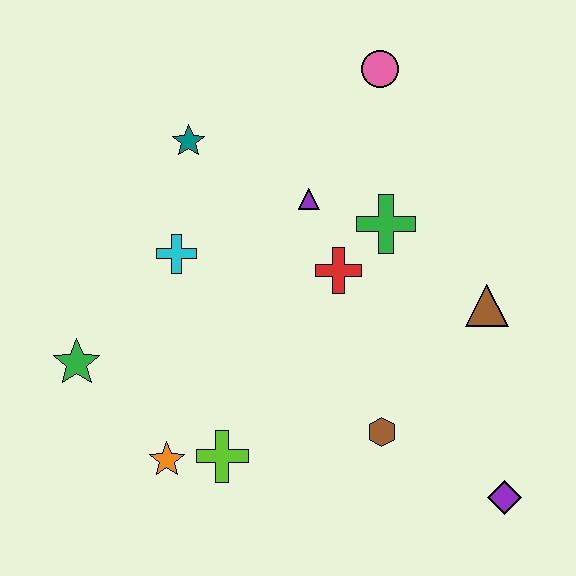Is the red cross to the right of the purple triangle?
Yes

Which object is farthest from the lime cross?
The pink circle is farthest from the lime cross.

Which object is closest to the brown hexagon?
The purple diamond is closest to the brown hexagon.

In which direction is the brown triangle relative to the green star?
The brown triangle is to the right of the green star.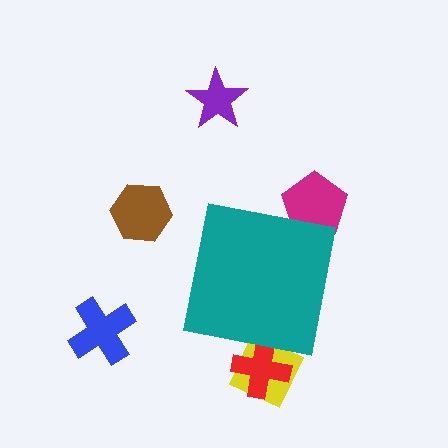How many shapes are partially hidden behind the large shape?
3 shapes are partially hidden.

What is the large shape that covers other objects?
A teal square.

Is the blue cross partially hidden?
No, the blue cross is fully visible.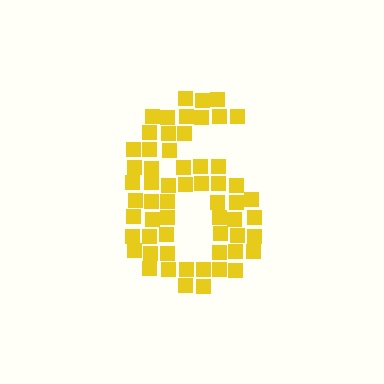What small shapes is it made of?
It is made of small squares.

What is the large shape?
The large shape is the digit 6.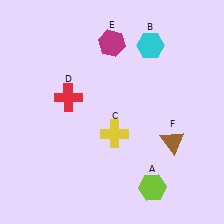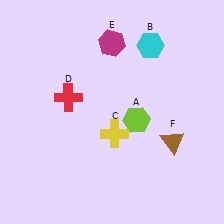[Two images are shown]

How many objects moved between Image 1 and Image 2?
1 object moved between the two images.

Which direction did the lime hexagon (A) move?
The lime hexagon (A) moved up.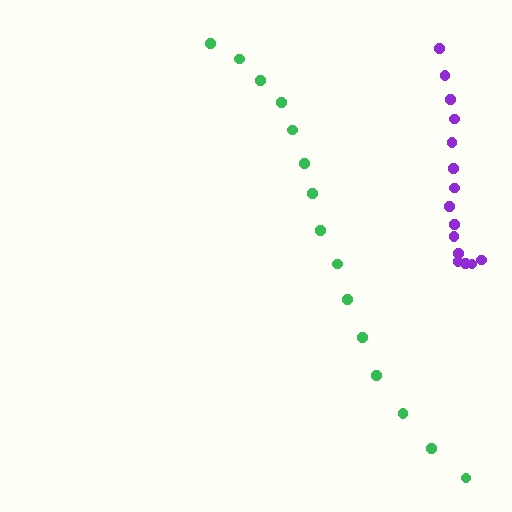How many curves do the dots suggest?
There are 2 distinct paths.